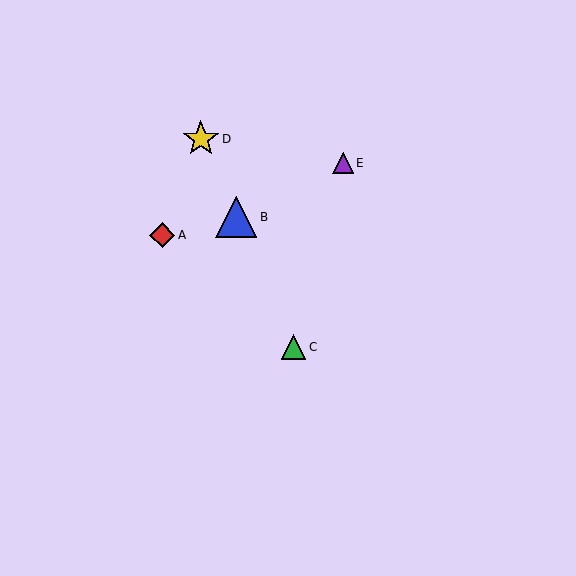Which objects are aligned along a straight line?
Objects B, C, D are aligned along a straight line.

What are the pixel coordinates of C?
Object C is at (294, 347).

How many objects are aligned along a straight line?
3 objects (B, C, D) are aligned along a straight line.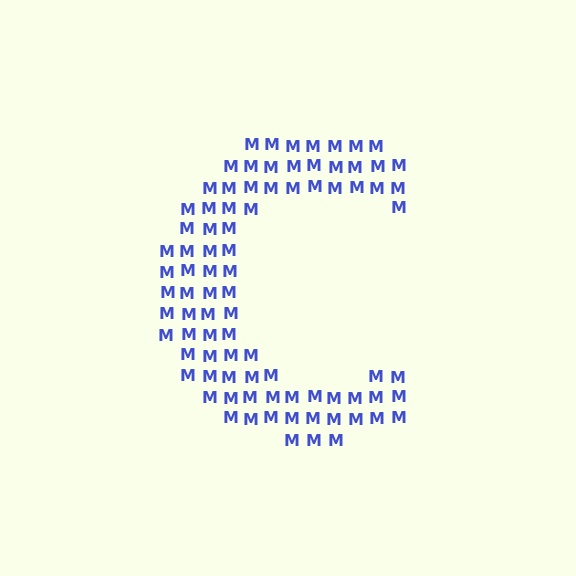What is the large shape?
The large shape is the letter C.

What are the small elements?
The small elements are letter M's.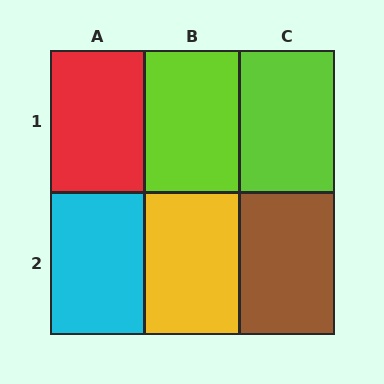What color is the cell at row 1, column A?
Red.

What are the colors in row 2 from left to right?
Cyan, yellow, brown.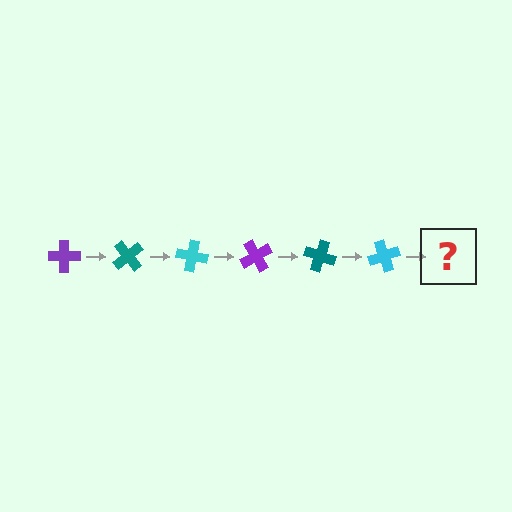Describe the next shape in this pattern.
It should be a purple cross, rotated 300 degrees from the start.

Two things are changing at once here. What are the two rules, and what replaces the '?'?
The two rules are that it rotates 50 degrees each step and the color cycles through purple, teal, and cyan. The '?' should be a purple cross, rotated 300 degrees from the start.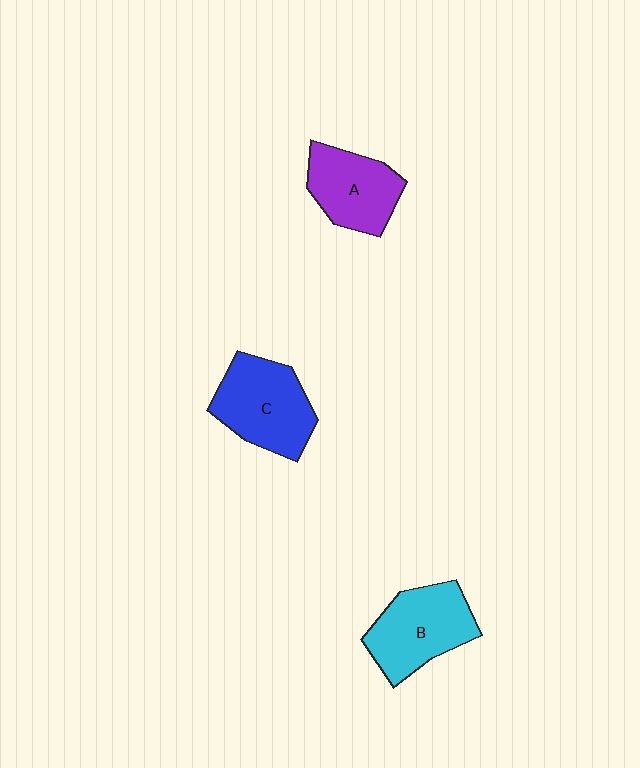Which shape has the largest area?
Shape C (blue).